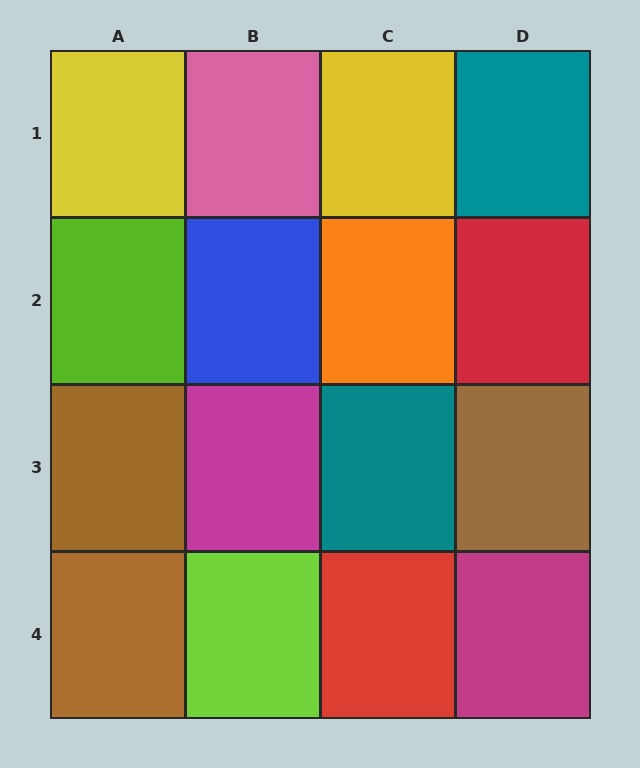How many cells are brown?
3 cells are brown.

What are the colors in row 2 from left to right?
Lime, blue, orange, red.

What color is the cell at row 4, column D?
Magenta.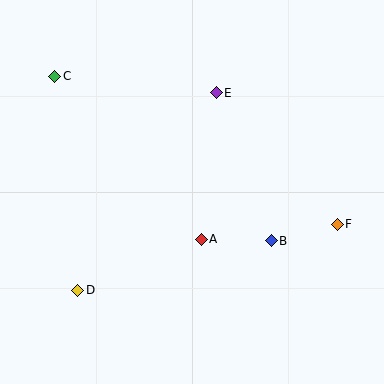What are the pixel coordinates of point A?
Point A is at (201, 239).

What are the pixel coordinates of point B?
Point B is at (271, 241).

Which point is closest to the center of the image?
Point A at (201, 239) is closest to the center.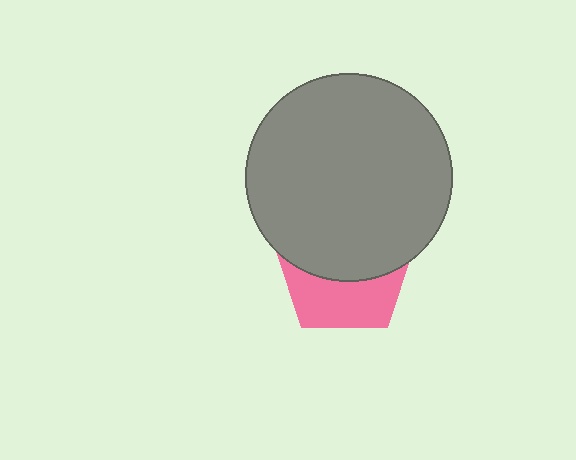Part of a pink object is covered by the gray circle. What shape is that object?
It is a pentagon.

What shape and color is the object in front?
The object in front is a gray circle.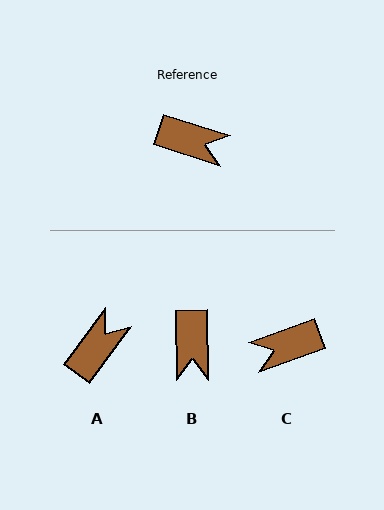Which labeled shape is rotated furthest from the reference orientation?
C, about 142 degrees away.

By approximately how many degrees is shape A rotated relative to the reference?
Approximately 72 degrees counter-clockwise.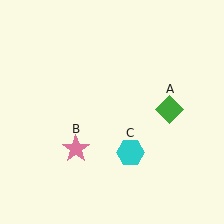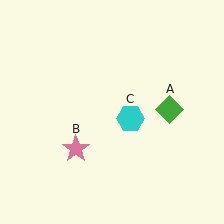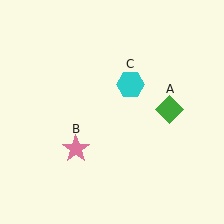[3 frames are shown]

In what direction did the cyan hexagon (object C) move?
The cyan hexagon (object C) moved up.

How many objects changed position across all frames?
1 object changed position: cyan hexagon (object C).